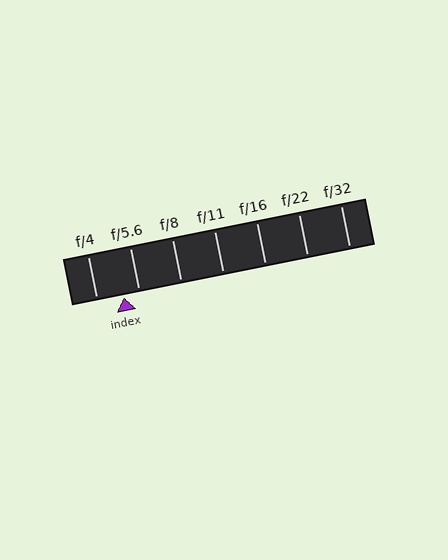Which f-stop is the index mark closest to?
The index mark is closest to f/5.6.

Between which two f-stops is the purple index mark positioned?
The index mark is between f/4 and f/5.6.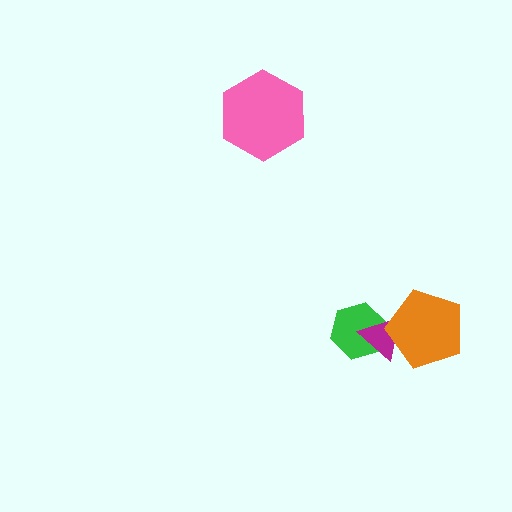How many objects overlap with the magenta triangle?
2 objects overlap with the magenta triangle.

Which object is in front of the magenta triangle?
The orange pentagon is in front of the magenta triangle.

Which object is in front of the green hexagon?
The magenta triangle is in front of the green hexagon.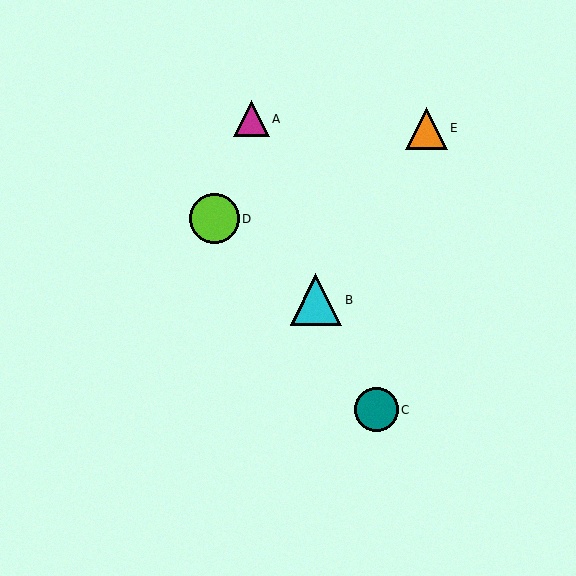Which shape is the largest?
The cyan triangle (labeled B) is the largest.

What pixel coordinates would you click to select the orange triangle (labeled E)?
Click at (426, 128) to select the orange triangle E.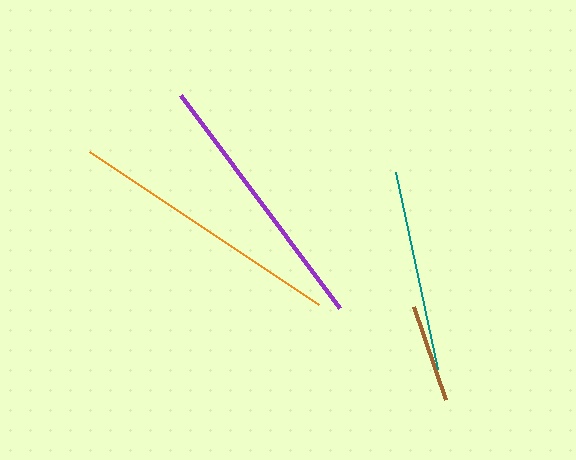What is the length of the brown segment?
The brown segment is approximately 99 pixels long.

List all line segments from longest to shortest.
From longest to shortest: orange, purple, teal, brown.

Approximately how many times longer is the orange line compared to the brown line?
The orange line is approximately 2.8 times the length of the brown line.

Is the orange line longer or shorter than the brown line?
The orange line is longer than the brown line.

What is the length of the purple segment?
The purple segment is approximately 266 pixels long.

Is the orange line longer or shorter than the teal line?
The orange line is longer than the teal line.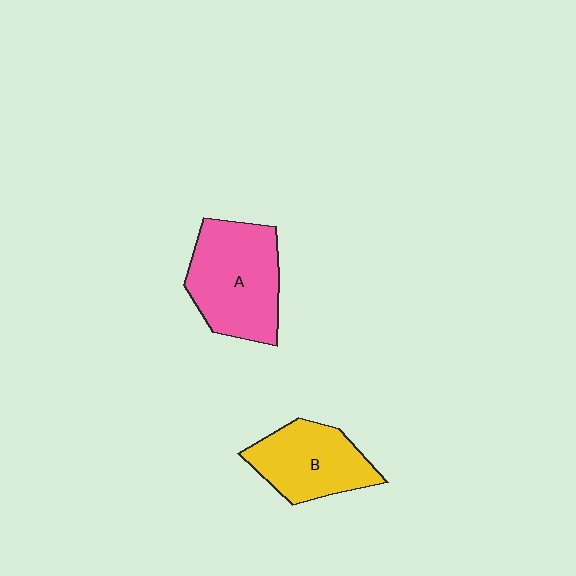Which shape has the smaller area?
Shape B (yellow).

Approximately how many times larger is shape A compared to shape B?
Approximately 1.3 times.